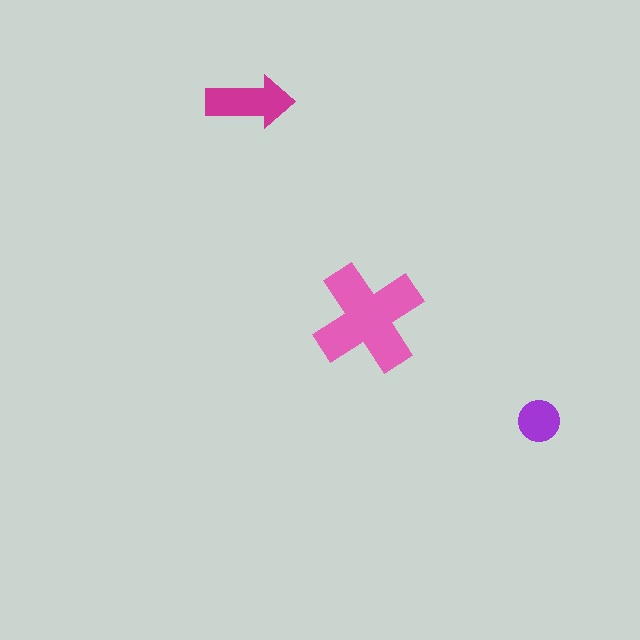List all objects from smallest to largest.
The purple circle, the magenta arrow, the pink cross.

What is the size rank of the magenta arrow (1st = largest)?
2nd.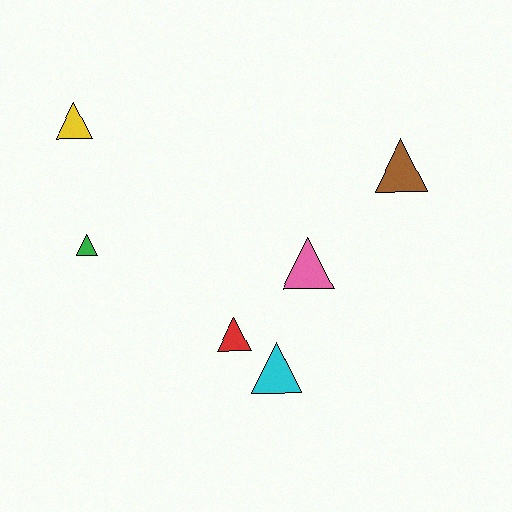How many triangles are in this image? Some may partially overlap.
There are 6 triangles.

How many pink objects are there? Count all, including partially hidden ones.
There is 1 pink object.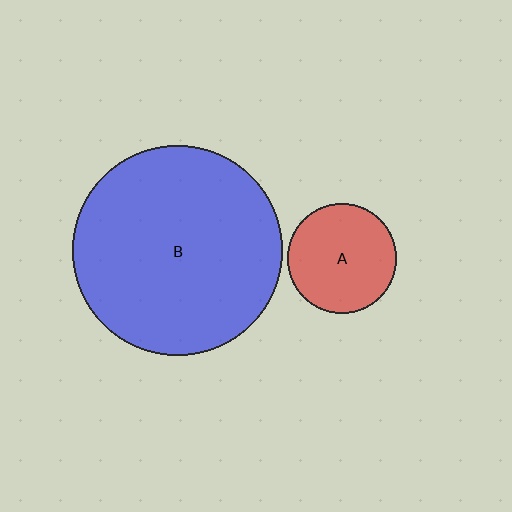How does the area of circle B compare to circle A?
Approximately 3.7 times.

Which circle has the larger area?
Circle B (blue).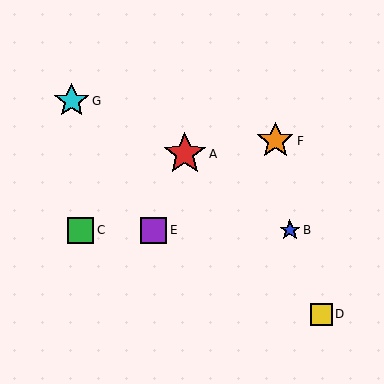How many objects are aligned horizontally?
3 objects (B, C, E) are aligned horizontally.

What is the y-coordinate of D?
Object D is at y≈314.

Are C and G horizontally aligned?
No, C is at y≈230 and G is at y≈101.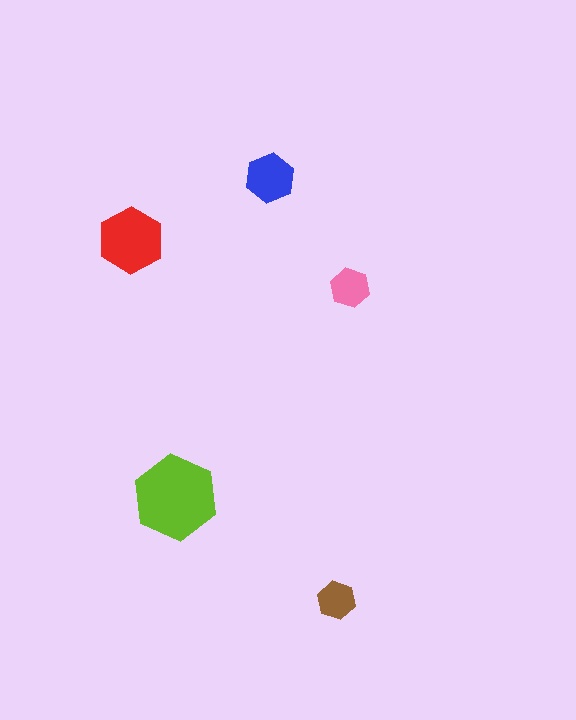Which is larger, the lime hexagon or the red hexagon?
The lime one.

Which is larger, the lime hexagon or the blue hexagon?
The lime one.